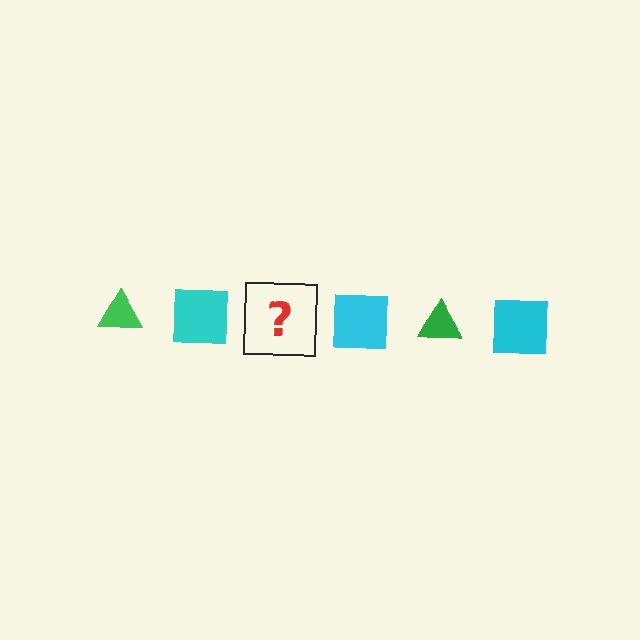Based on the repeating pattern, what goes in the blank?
The blank should be a green triangle.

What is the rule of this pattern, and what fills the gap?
The rule is that the pattern alternates between green triangle and cyan square. The gap should be filled with a green triangle.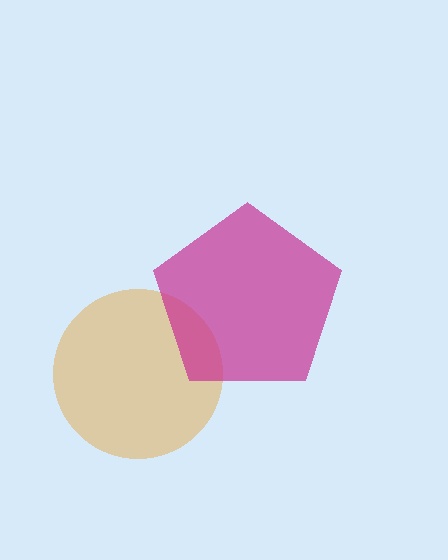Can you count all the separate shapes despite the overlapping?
Yes, there are 2 separate shapes.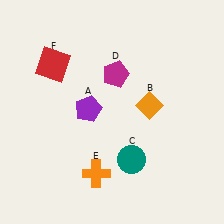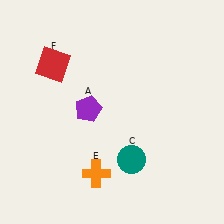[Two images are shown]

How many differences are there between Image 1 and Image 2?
There are 2 differences between the two images.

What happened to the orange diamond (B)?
The orange diamond (B) was removed in Image 2. It was in the top-right area of Image 1.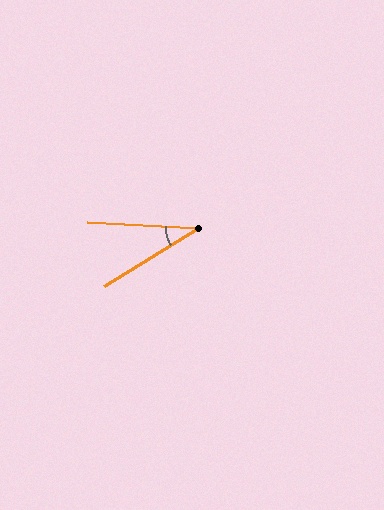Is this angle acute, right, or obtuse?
It is acute.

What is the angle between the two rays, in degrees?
Approximately 35 degrees.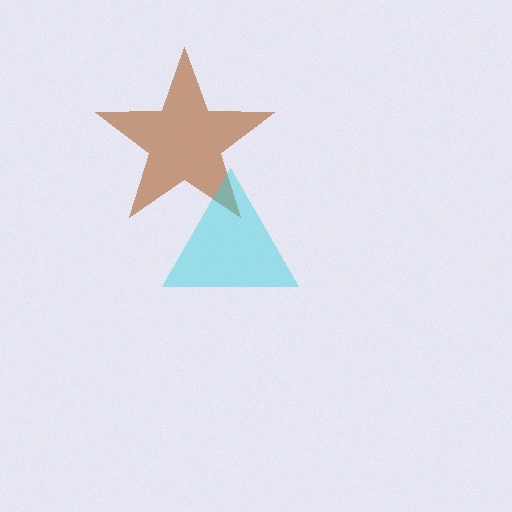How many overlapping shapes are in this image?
There are 2 overlapping shapes in the image.